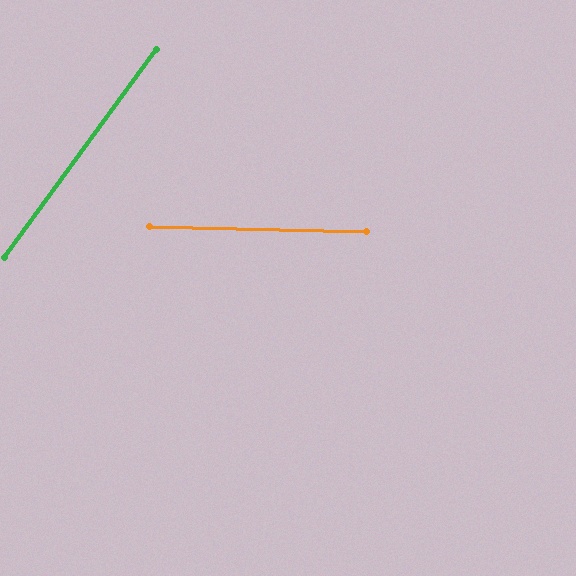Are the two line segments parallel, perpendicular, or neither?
Neither parallel nor perpendicular — they differ by about 55°.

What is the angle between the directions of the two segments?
Approximately 55 degrees.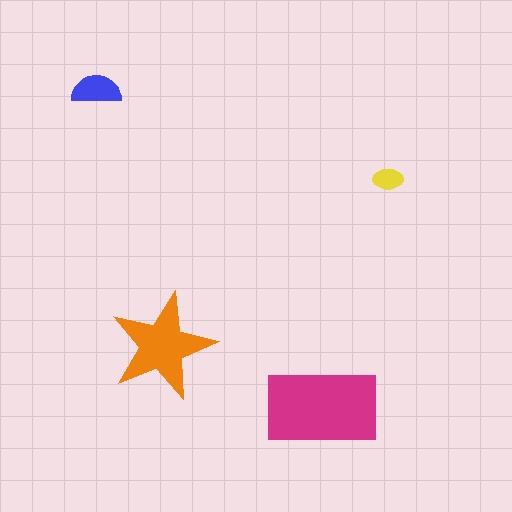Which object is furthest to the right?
The yellow ellipse is rightmost.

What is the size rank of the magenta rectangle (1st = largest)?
1st.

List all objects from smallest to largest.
The yellow ellipse, the blue semicircle, the orange star, the magenta rectangle.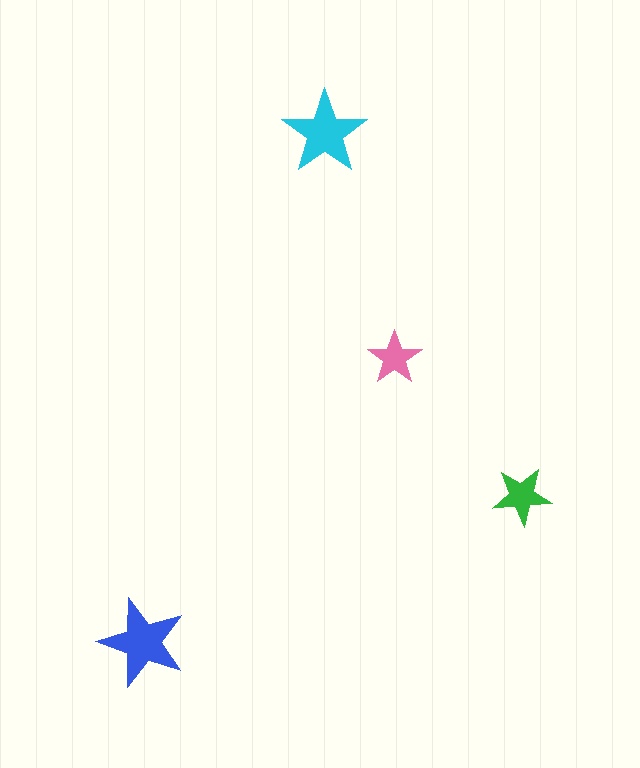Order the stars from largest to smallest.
the blue one, the cyan one, the green one, the pink one.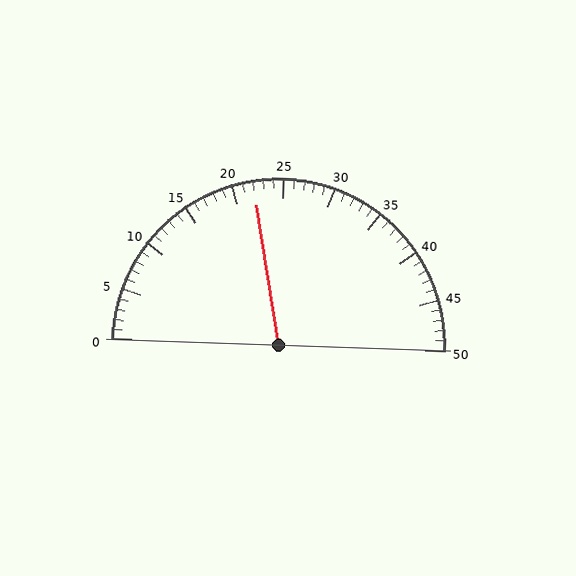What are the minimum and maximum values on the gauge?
The gauge ranges from 0 to 50.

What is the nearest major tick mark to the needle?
The nearest major tick mark is 20.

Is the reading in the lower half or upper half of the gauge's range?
The reading is in the lower half of the range (0 to 50).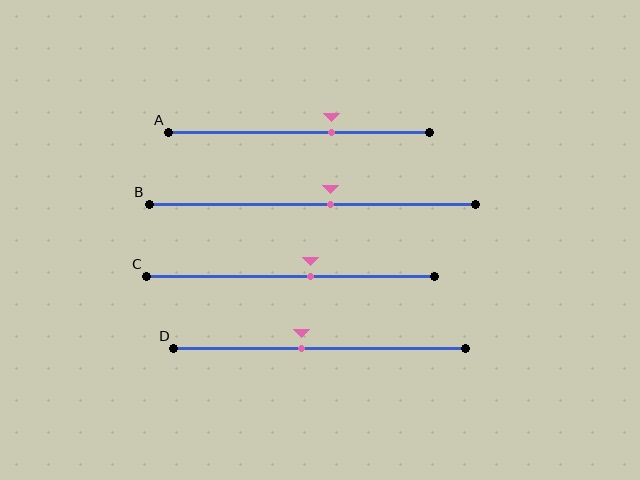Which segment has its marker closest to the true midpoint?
Segment B has its marker closest to the true midpoint.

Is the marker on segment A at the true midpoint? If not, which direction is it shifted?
No, the marker on segment A is shifted to the right by about 12% of the segment length.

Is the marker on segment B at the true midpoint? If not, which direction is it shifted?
No, the marker on segment B is shifted to the right by about 6% of the segment length.